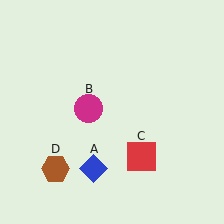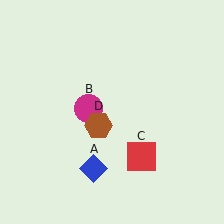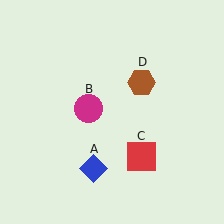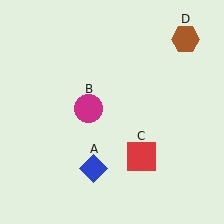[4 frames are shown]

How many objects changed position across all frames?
1 object changed position: brown hexagon (object D).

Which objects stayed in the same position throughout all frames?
Blue diamond (object A) and magenta circle (object B) and red square (object C) remained stationary.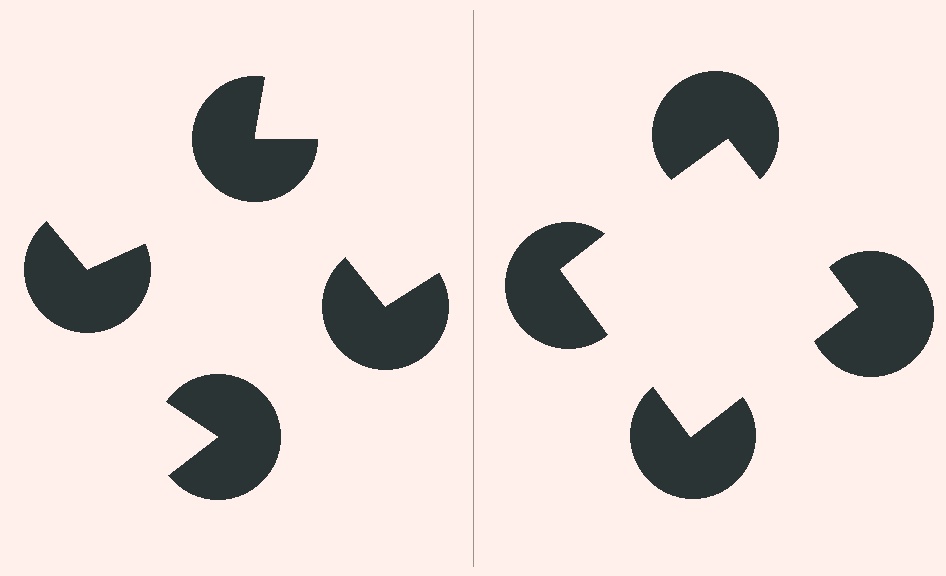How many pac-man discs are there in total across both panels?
8 — 4 on each side.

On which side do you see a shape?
An illusory square appears on the right side. On the left side the wedge cuts are rotated, so no coherent shape forms.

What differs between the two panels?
The pac-man discs are positioned identically on both sides; only the wedge orientations differ. On the right they align to a square; on the left they are misaligned.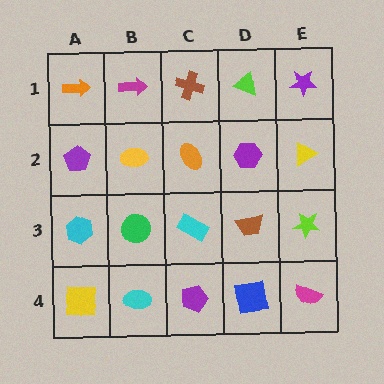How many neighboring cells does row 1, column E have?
2.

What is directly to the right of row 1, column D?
A purple star.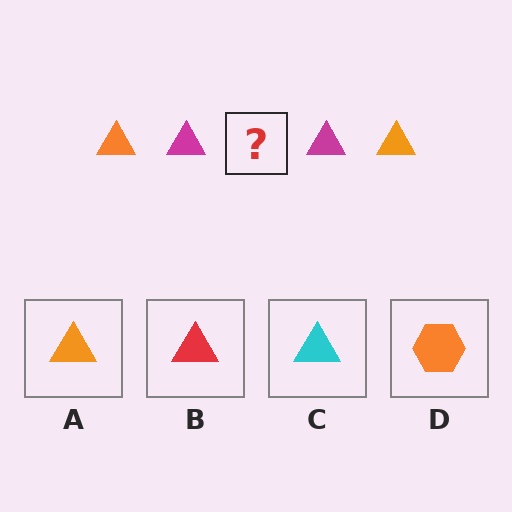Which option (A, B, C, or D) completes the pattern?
A.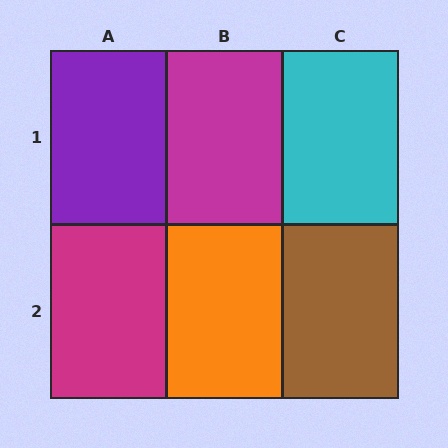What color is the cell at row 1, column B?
Magenta.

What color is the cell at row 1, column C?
Cyan.